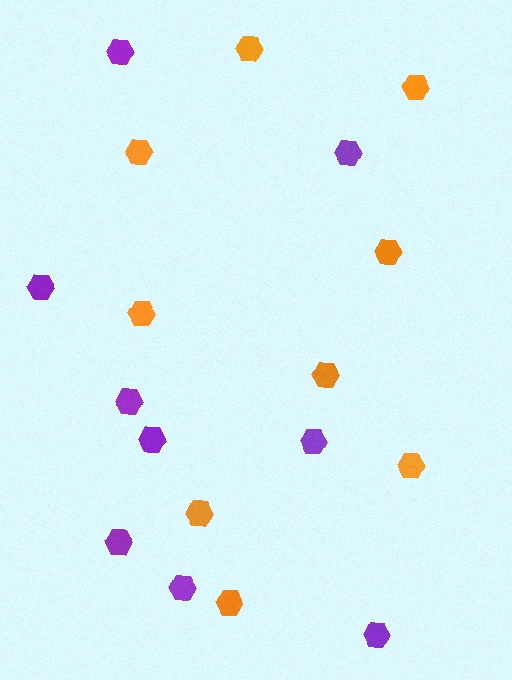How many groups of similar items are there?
There are 2 groups: one group of purple hexagons (9) and one group of orange hexagons (9).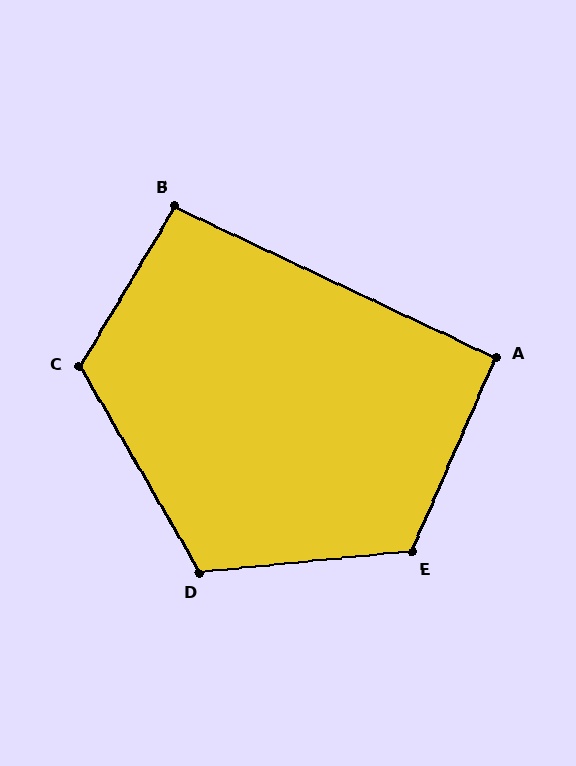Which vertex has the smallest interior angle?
A, at approximately 92 degrees.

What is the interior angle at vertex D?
Approximately 115 degrees (obtuse).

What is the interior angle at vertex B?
Approximately 96 degrees (obtuse).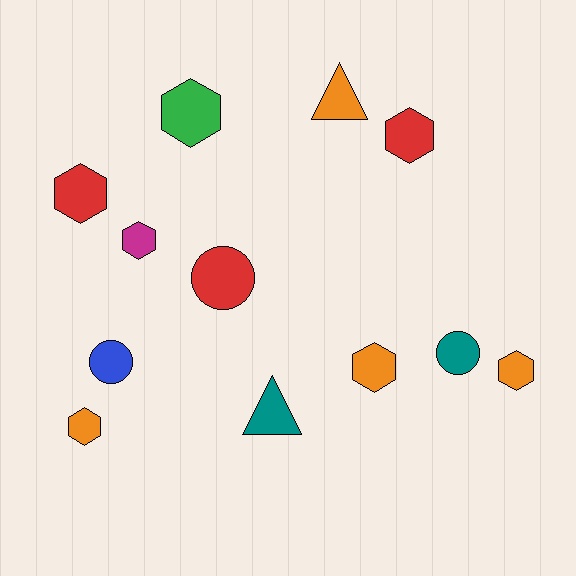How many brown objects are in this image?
There are no brown objects.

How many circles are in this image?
There are 3 circles.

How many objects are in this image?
There are 12 objects.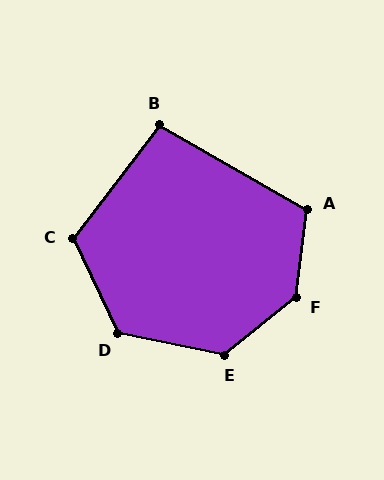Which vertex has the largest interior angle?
F, at approximately 136 degrees.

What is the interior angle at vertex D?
Approximately 127 degrees (obtuse).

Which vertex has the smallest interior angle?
B, at approximately 98 degrees.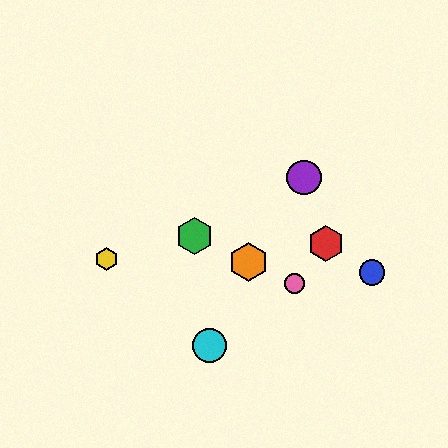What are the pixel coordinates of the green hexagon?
The green hexagon is at (194, 236).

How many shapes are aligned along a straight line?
3 shapes (the green hexagon, the orange hexagon, the pink circle) are aligned along a straight line.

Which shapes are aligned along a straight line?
The green hexagon, the orange hexagon, the pink circle are aligned along a straight line.